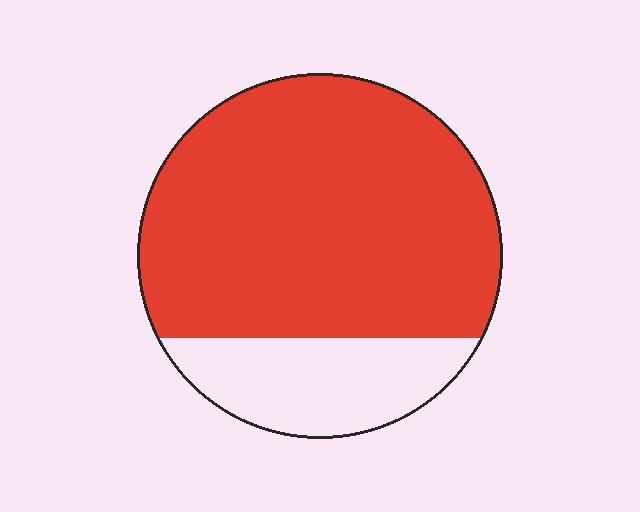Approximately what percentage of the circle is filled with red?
Approximately 80%.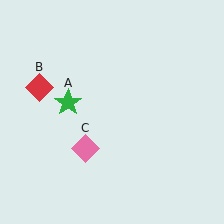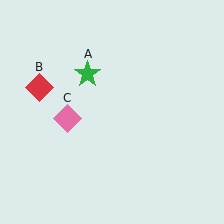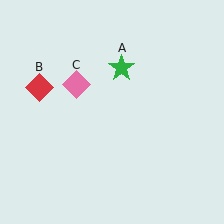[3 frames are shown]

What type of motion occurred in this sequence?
The green star (object A), pink diamond (object C) rotated clockwise around the center of the scene.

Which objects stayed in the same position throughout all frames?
Red diamond (object B) remained stationary.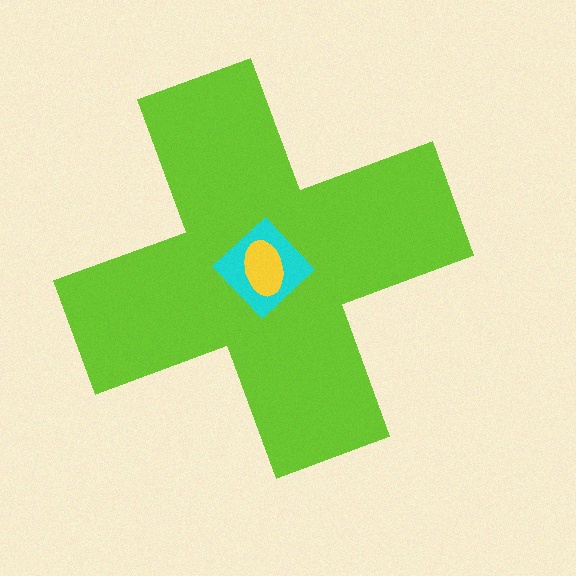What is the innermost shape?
The yellow ellipse.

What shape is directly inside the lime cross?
The cyan diamond.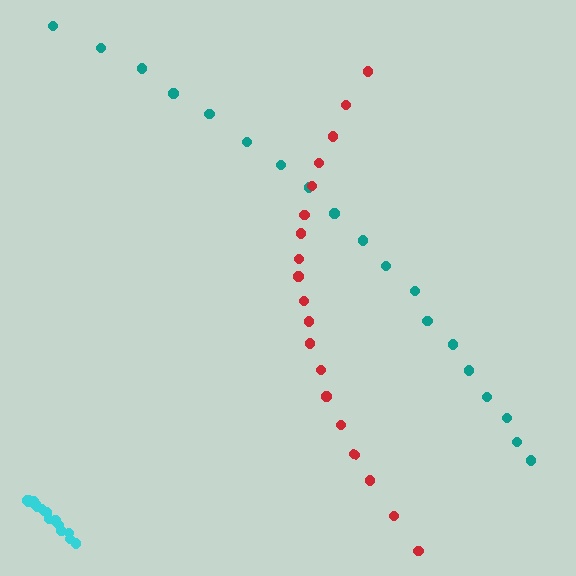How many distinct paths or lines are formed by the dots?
There are 3 distinct paths.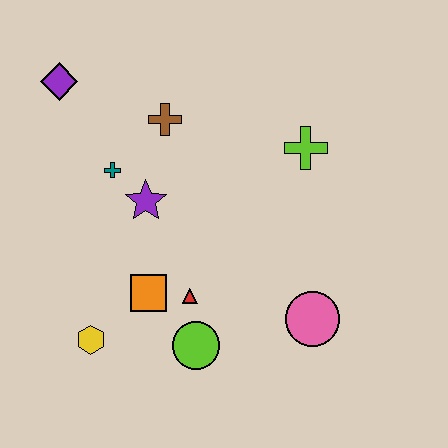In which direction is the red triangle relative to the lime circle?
The red triangle is above the lime circle.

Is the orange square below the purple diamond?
Yes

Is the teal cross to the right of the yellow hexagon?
Yes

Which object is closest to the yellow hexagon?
The orange square is closest to the yellow hexagon.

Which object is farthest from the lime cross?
The yellow hexagon is farthest from the lime cross.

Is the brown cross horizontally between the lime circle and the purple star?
Yes